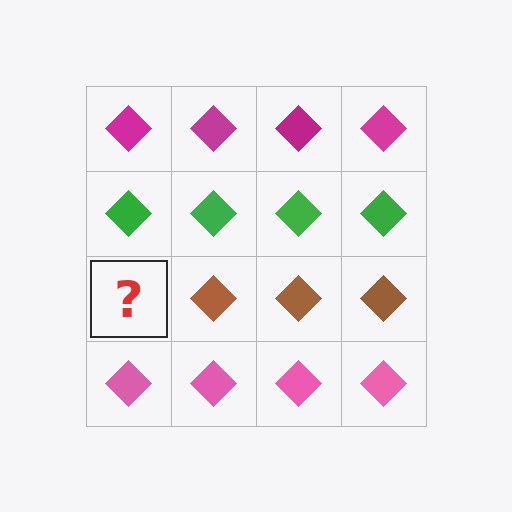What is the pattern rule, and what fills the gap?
The rule is that each row has a consistent color. The gap should be filled with a brown diamond.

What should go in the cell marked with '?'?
The missing cell should contain a brown diamond.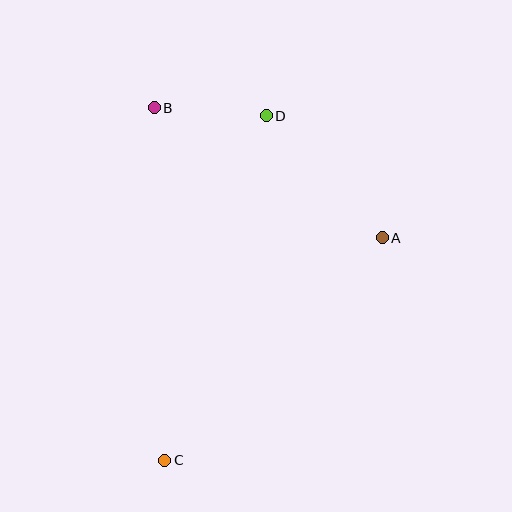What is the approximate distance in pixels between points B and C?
The distance between B and C is approximately 352 pixels.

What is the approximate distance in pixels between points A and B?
The distance between A and B is approximately 262 pixels.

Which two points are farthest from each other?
Points C and D are farthest from each other.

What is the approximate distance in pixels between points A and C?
The distance between A and C is approximately 311 pixels.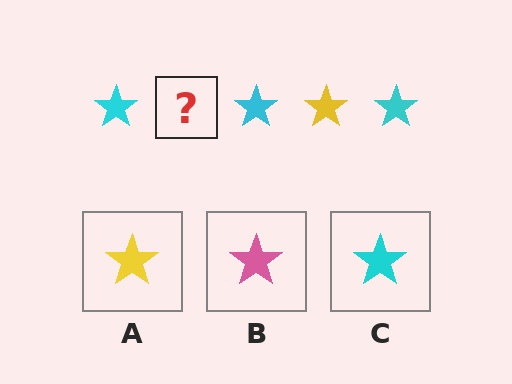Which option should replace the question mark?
Option A.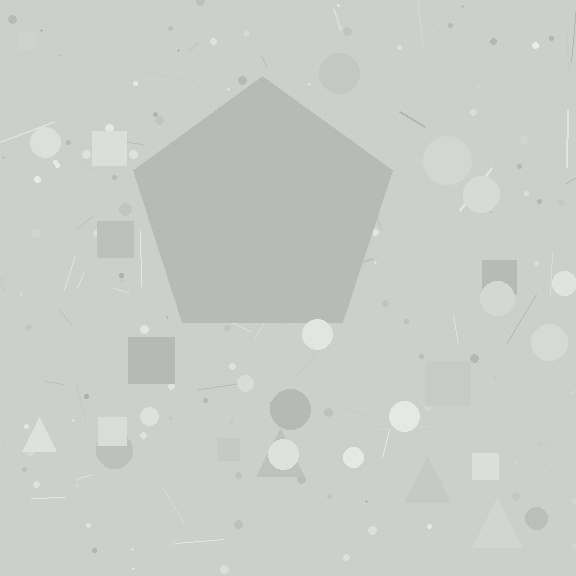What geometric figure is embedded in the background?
A pentagon is embedded in the background.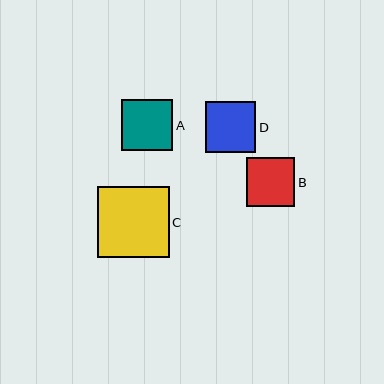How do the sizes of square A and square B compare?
Square A and square B are approximately the same size.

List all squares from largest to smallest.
From largest to smallest: C, A, D, B.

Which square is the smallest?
Square B is the smallest with a size of approximately 48 pixels.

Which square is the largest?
Square C is the largest with a size of approximately 71 pixels.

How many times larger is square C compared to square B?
Square C is approximately 1.5 times the size of square B.